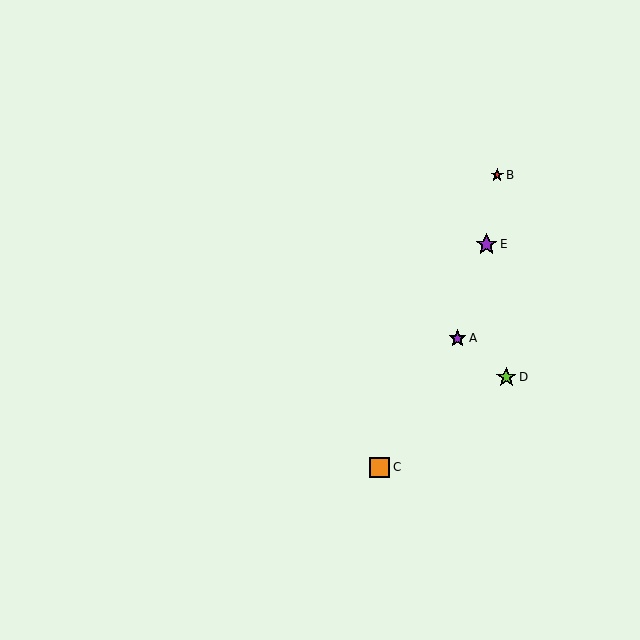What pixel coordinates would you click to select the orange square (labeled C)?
Click at (380, 467) to select the orange square C.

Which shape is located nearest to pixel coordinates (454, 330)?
The purple star (labeled A) at (457, 338) is nearest to that location.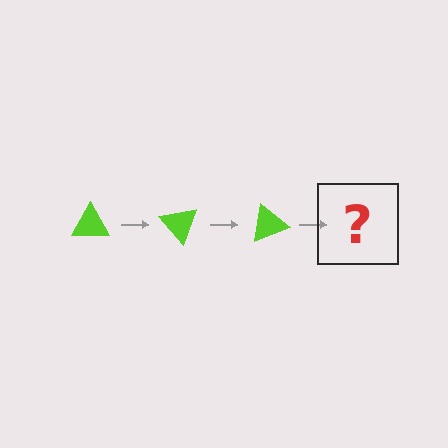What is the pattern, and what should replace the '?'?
The pattern is that the triangle rotates 50 degrees each step. The '?' should be a lime triangle rotated 150 degrees.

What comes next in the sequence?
The next element should be a lime triangle rotated 150 degrees.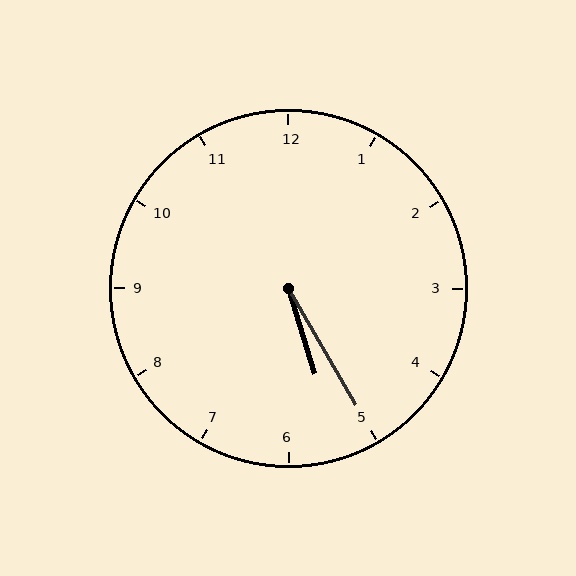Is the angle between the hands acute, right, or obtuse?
It is acute.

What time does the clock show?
5:25.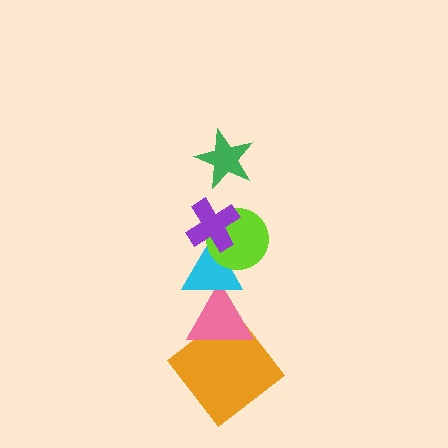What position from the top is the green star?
The green star is 1st from the top.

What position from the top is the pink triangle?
The pink triangle is 5th from the top.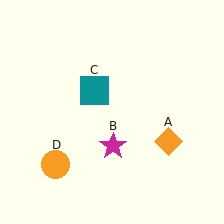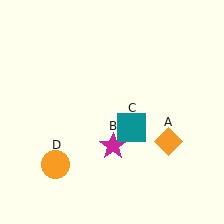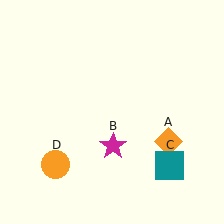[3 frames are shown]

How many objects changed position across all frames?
1 object changed position: teal square (object C).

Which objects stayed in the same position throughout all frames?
Orange diamond (object A) and magenta star (object B) and orange circle (object D) remained stationary.